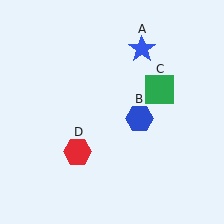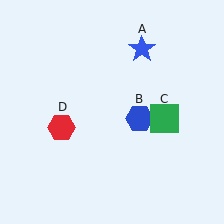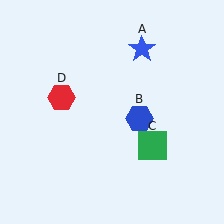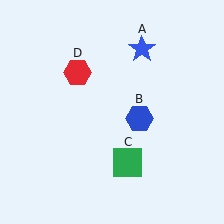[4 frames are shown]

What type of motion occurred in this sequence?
The green square (object C), red hexagon (object D) rotated clockwise around the center of the scene.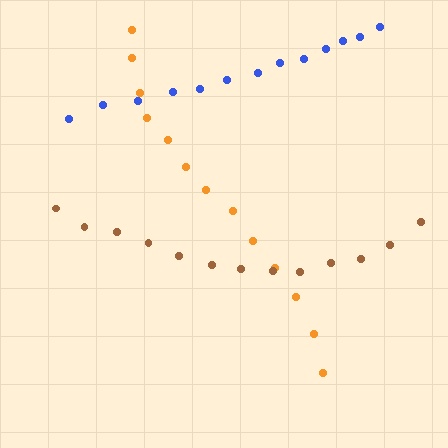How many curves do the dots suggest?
There are 3 distinct paths.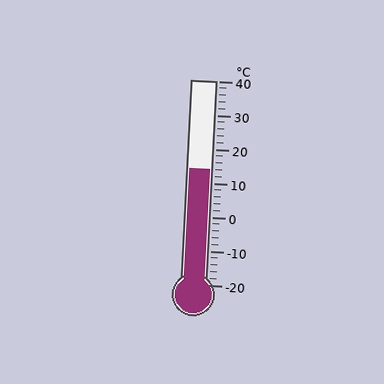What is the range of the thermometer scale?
The thermometer scale ranges from -20°C to 40°C.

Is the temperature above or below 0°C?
The temperature is above 0°C.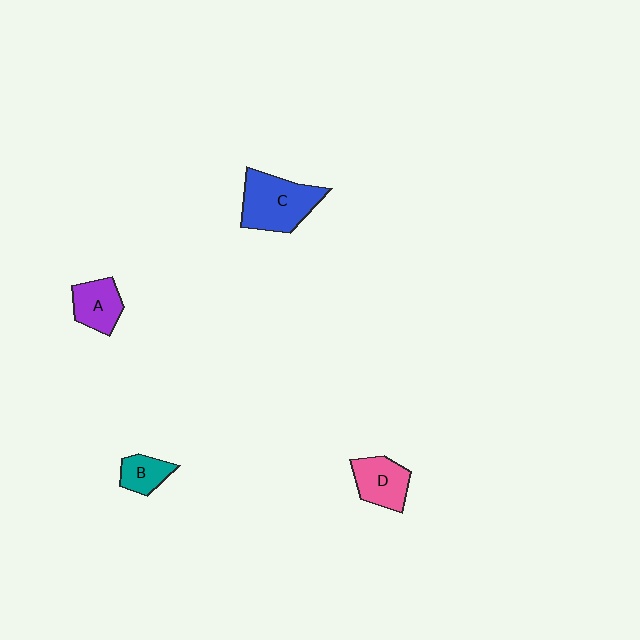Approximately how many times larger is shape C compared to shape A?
Approximately 1.7 times.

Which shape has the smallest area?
Shape B (teal).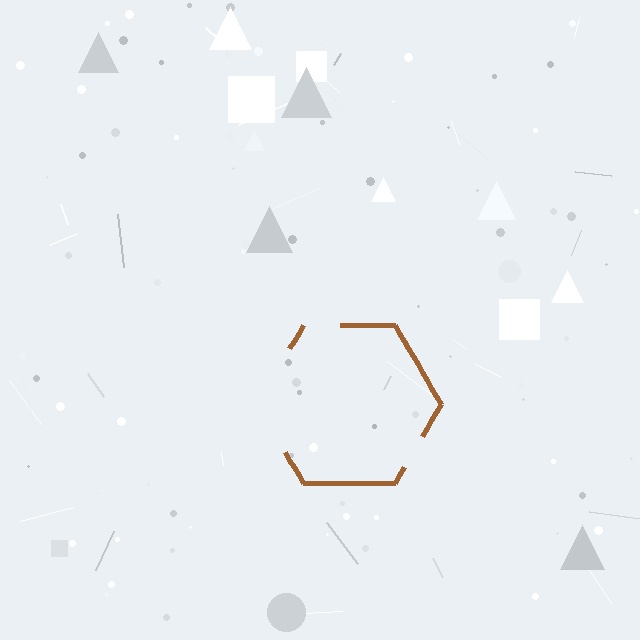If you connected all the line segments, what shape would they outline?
They would outline a hexagon.